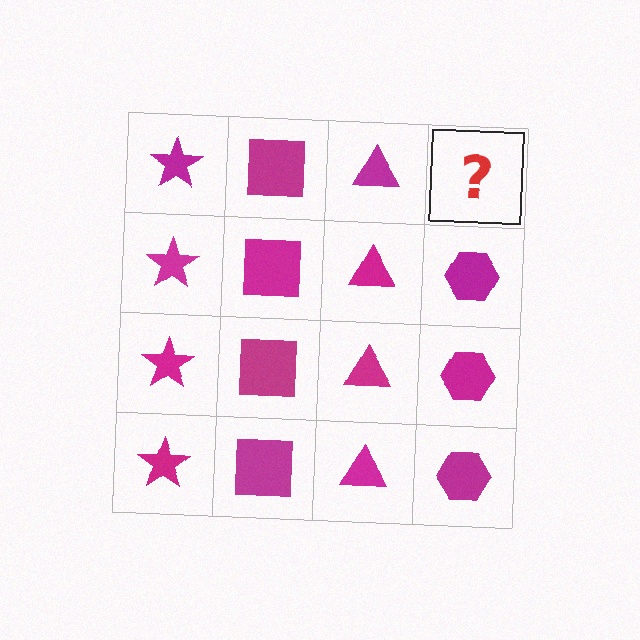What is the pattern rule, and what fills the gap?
The rule is that each column has a consistent shape. The gap should be filled with a magenta hexagon.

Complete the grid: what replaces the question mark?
The question mark should be replaced with a magenta hexagon.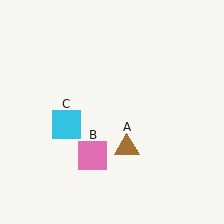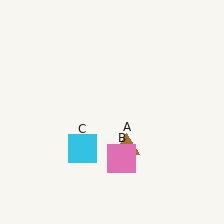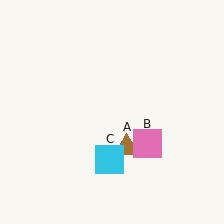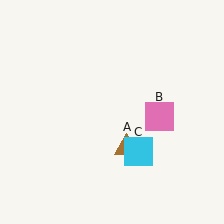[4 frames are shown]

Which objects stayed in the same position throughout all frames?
Brown triangle (object A) remained stationary.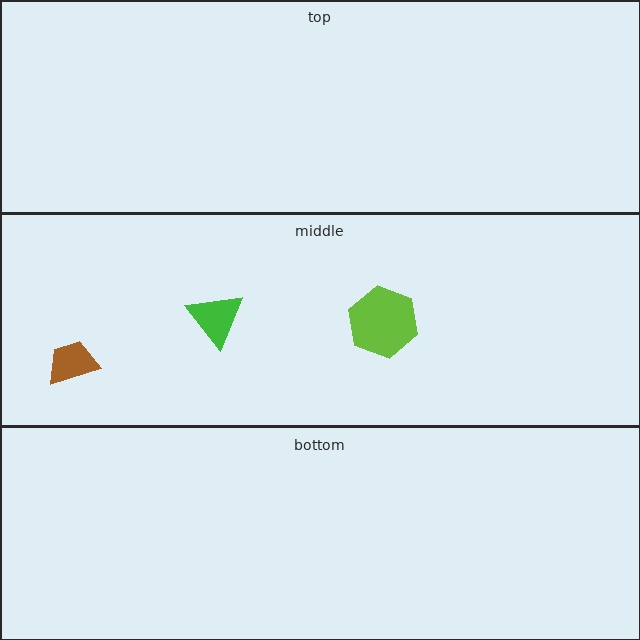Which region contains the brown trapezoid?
The middle region.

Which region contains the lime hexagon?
The middle region.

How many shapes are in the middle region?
3.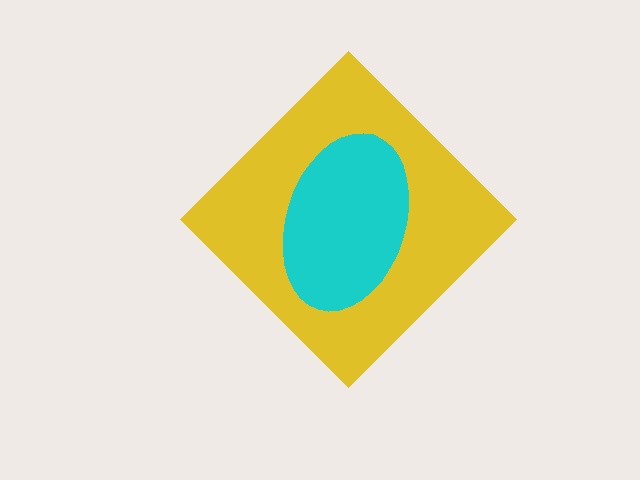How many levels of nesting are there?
2.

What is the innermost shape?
The cyan ellipse.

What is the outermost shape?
The yellow diamond.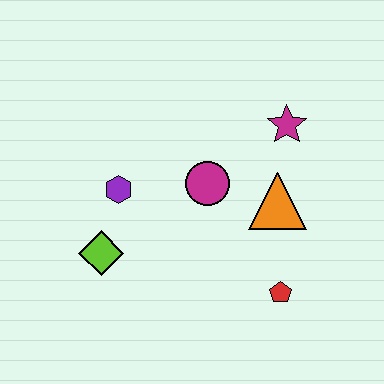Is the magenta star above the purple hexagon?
Yes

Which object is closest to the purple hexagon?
The lime diamond is closest to the purple hexagon.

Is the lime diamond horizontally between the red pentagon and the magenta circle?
No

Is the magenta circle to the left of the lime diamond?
No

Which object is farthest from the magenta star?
The lime diamond is farthest from the magenta star.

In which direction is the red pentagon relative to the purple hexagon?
The red pentagon is to the right of the purple hexagon.